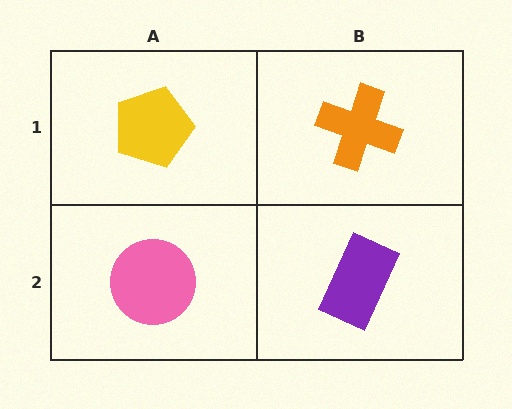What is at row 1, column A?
A yellow pentagon.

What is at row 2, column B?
A purple rectangle.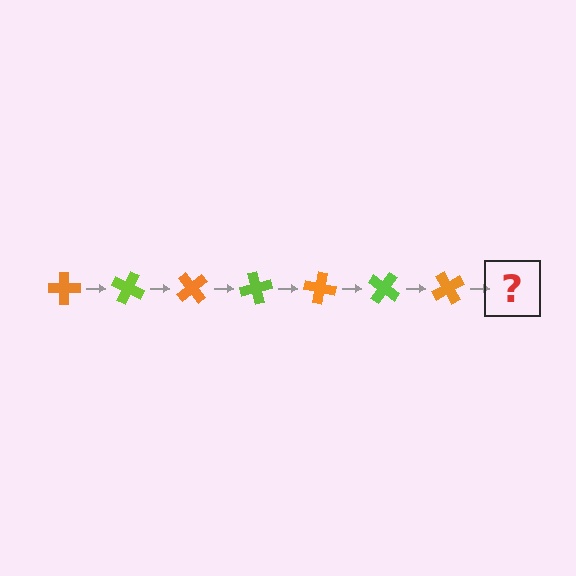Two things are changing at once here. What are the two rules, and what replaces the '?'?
The two rules are that it rotates 25 degrees each step and the color cycles through orange and lime. The '?' should be a lime cross, rotated 175 degrees from the start.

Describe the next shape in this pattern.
It should be a lime cross, rotated 175 degrees from the start.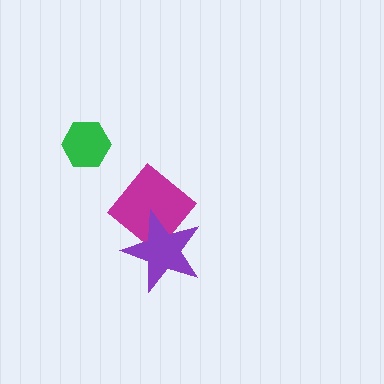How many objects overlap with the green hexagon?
0 objects overlap with the green hexagon.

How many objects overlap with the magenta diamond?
1 object overlaps with the magenta diamond.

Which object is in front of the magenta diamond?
The purple star is in front of the magenta diamond.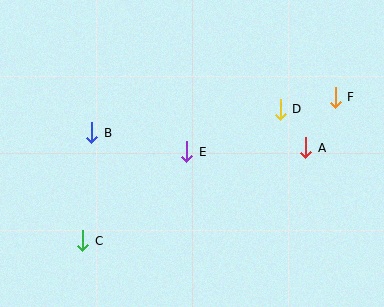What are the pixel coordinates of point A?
Point A is at (306, 148).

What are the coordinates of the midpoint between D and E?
The midpoint between D and E is at (234, 131).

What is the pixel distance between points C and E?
The distance between C and E is 137 pixels.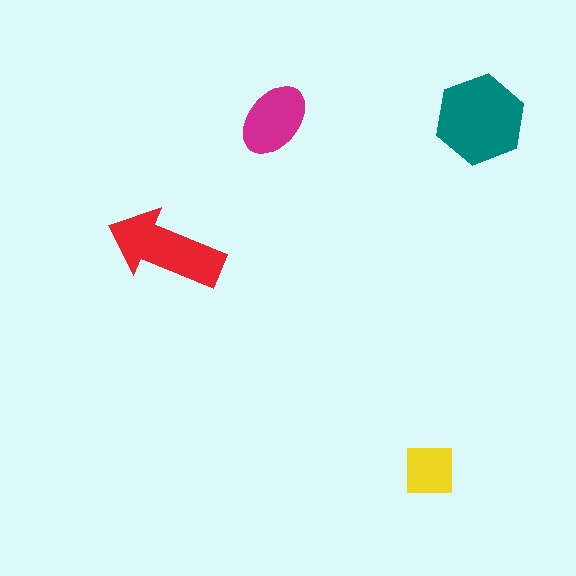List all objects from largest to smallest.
The teal hexagon, the red arrow, the magenta ellipse, the yellow square.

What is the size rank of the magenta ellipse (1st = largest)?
3rd.